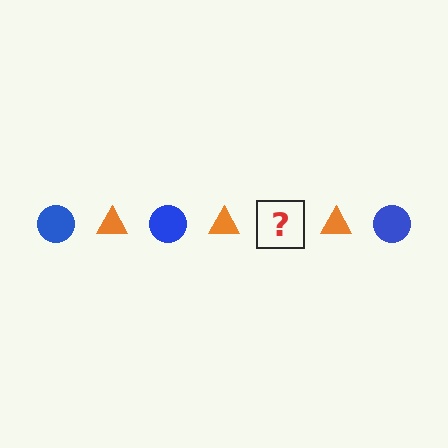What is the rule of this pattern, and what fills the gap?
The rule is that the pattern alternates between blue circle and orange triangle. The gap should be filled with a blue circle.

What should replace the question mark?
The question mark should be replaced with a blue circle.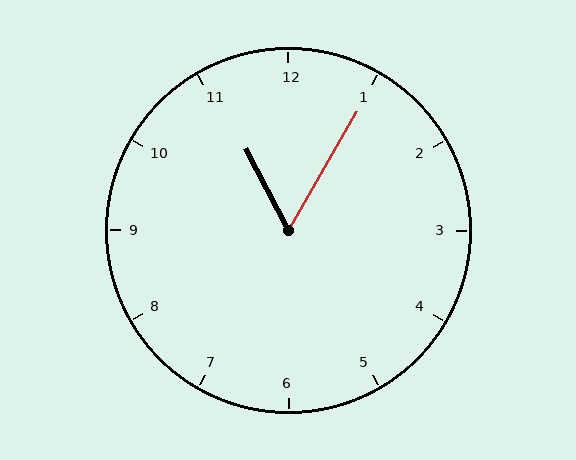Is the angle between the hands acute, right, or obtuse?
It is acute.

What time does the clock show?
11:05.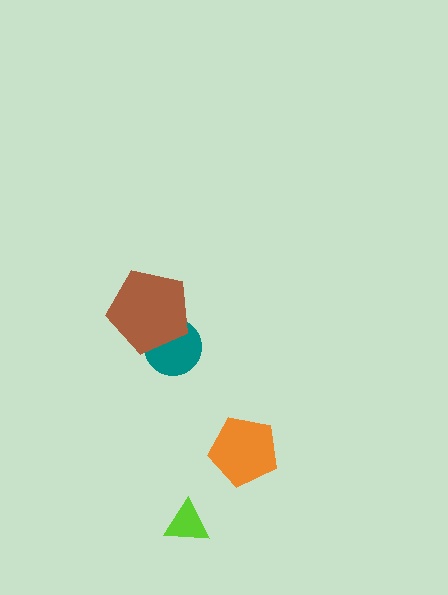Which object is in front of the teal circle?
The brown pentagon is in front of the teal circle.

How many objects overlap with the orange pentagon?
0 objects overlap with the orange pentagon.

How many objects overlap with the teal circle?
1 object overlaps with the teal circle.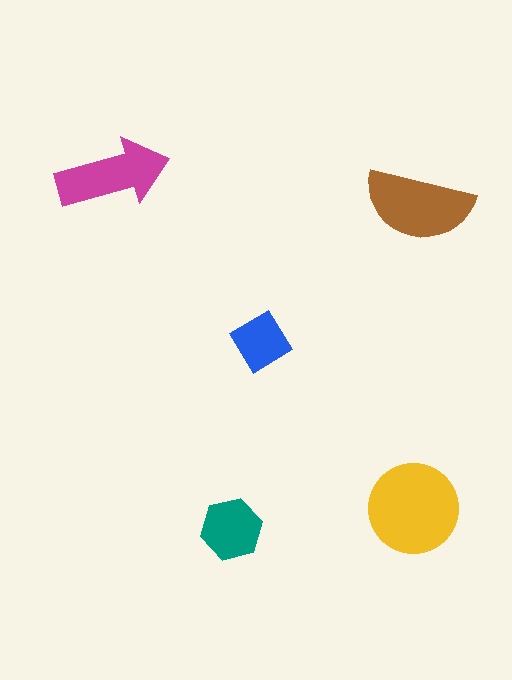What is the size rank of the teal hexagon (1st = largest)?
4th.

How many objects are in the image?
There are 5 objects in the image.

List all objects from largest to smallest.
The yellow circle, the brown semicircle, the magenta arrow, the teal hexagon, the blue diamond.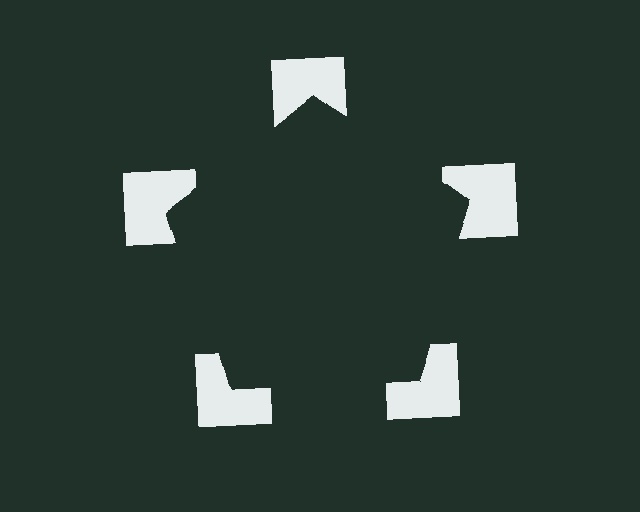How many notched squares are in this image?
There are 5 — one at each vertex of the illusory pentagon.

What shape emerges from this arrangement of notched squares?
An illusory pentagon — its edges are inferred from the aligned wedge cuts in the notched squares, not physically drawn.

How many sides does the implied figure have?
5 sides.